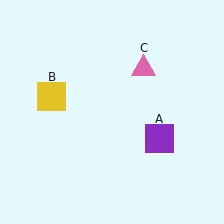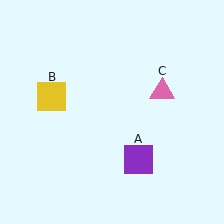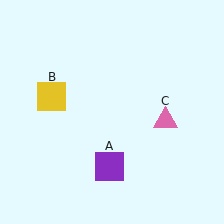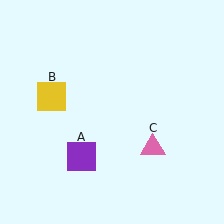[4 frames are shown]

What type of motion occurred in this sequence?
The purple square (object A), pink triangle (object C) rotated clockwise around the center of the scene.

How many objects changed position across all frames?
2 objects changed position: purple square (object A), pink triangle (object C).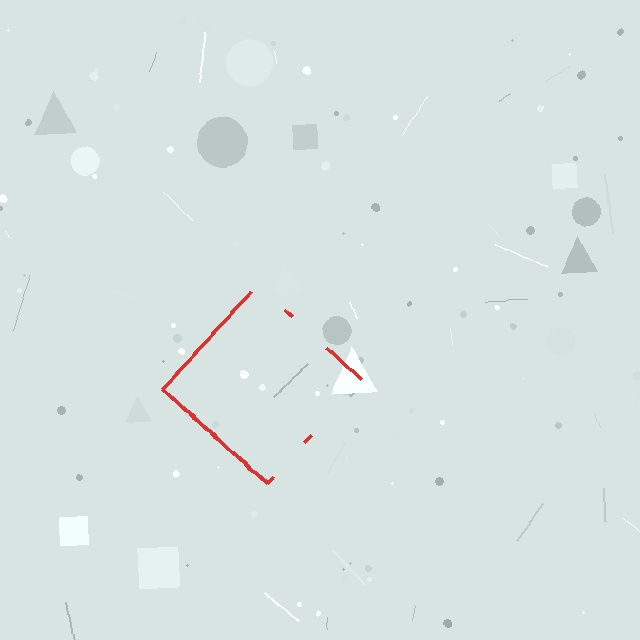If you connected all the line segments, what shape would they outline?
They would outline a diamond.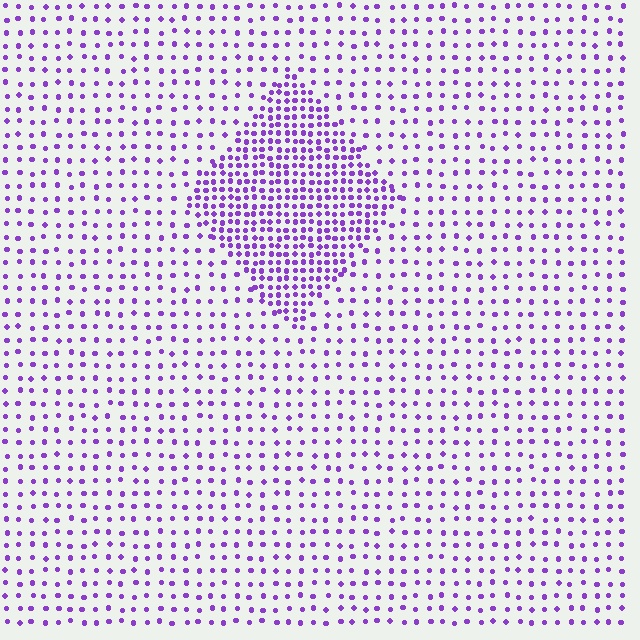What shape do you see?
I see a diamond.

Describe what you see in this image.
The image contains small purple elements arranged at two different densities. A diamond-shaped region is visible where the elements are more densely packed than the surrounding area.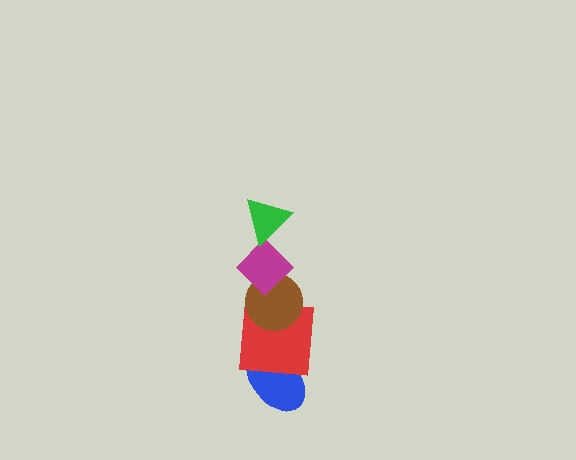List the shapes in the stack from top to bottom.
From top to bottom: the green triangle, the magenta diamond, the brown circle, the red square, the blue ellipse.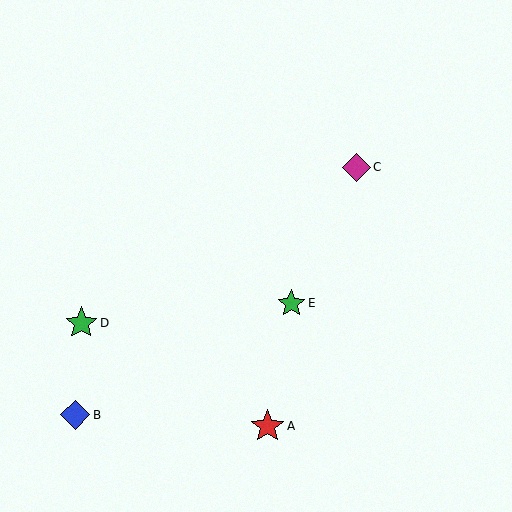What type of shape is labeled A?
Shape A is a red star.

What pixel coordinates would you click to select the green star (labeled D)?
Click at (81, 323) to select the green star D.